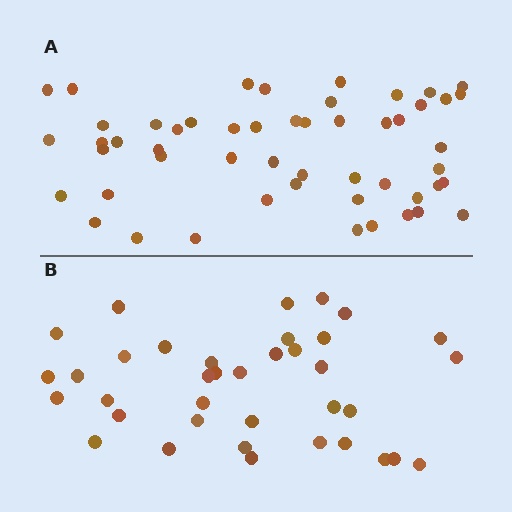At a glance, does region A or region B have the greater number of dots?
Region A (the top region) has more dots.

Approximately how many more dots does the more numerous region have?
Region A has approximately 15 more dots than region B.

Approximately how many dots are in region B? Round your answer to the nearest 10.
About 40 dots. (The exact count is 37, which rounds to 40.)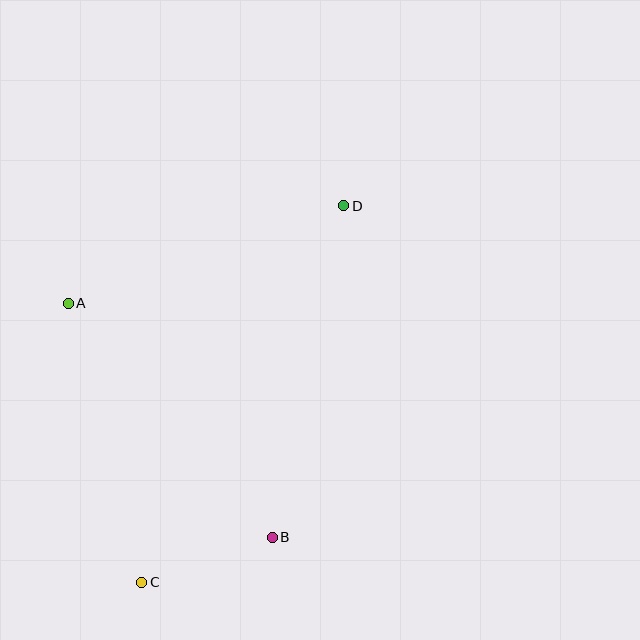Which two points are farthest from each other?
Points C and D are farthest from each other.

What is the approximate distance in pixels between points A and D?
The distance between A and D is approximately 292 pixels.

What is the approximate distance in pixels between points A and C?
The distance between A and C is approximately 289 pixels.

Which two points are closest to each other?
Points B and C are closest to each other.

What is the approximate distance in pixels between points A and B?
The distance between A and B is approximately 311 pixels.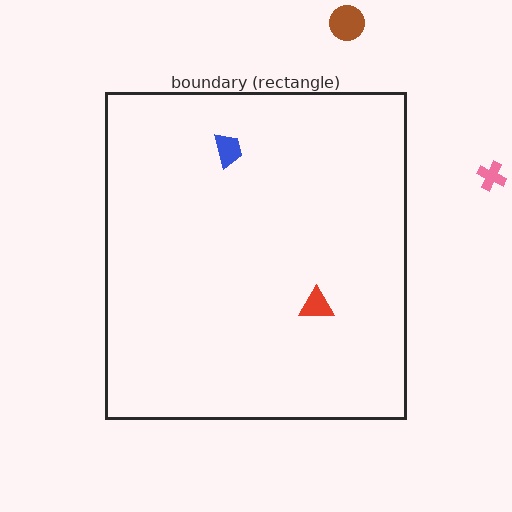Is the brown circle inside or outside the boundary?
Outside.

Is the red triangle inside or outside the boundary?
Inside.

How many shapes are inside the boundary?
2 inside, 2 outside.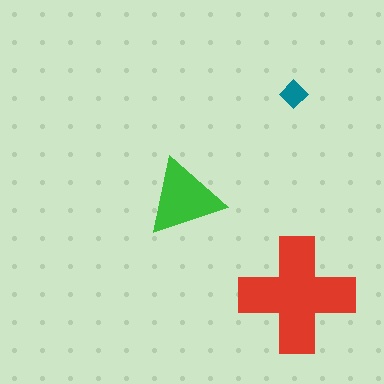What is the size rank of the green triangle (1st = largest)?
2nd.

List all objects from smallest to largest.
The teal diamond, the green triangle, the red cross.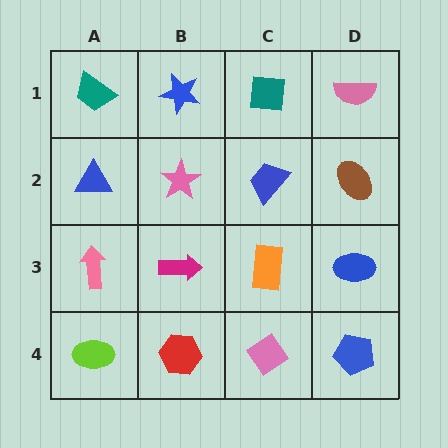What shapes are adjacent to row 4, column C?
An orange rectangle (row 3, column C), a red hexagon (row 4, column B), a blue pentagon (row 4, column D).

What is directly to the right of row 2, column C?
A brown ellipse.